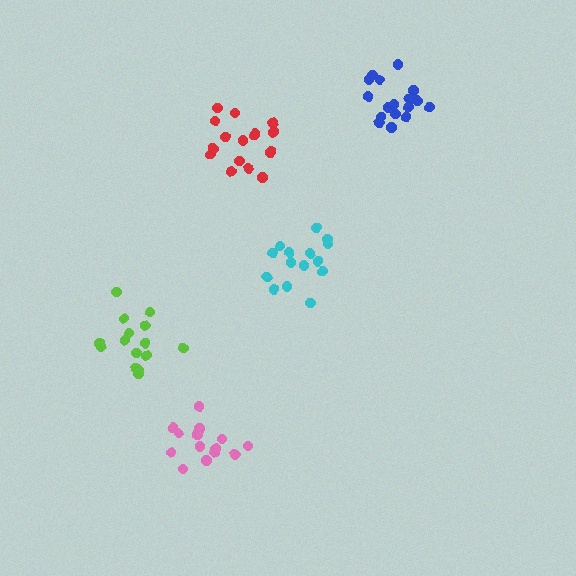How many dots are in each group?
Group 1: 15 dots, Group 2: 15 dots, Group 3: 15 dots, Group 4: 18 dots, Group 5: 17 dots (80 total).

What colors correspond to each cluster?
The clusters are colored: pink, lime, cyan, blue, red.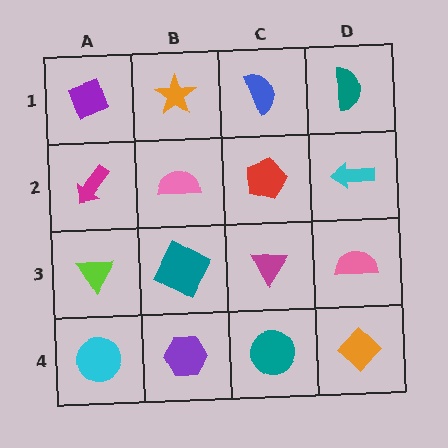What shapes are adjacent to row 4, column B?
A teal square (row 3, column B), a cyan circle (row 4, column A), a teal circle (row 4, column C).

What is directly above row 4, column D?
A pink semicircle.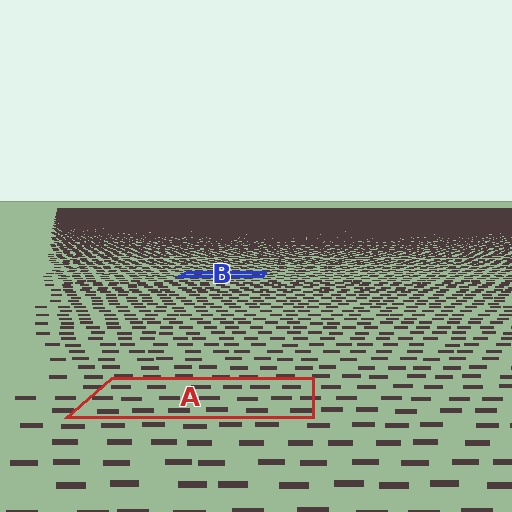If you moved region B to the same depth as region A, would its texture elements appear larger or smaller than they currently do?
They would appear larger. At a closer depth, the same texture elements are projected at a bigger on-screen size.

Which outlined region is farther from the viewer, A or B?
Region B is farther from the viewer — the texture elements inside it appear smaller and more densely packed.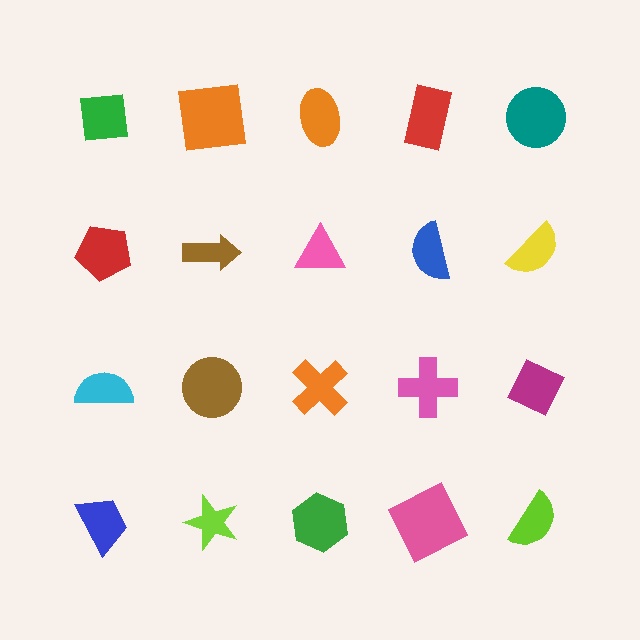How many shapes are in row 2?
5 shapes.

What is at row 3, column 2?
A brown circle.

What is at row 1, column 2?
An orange square.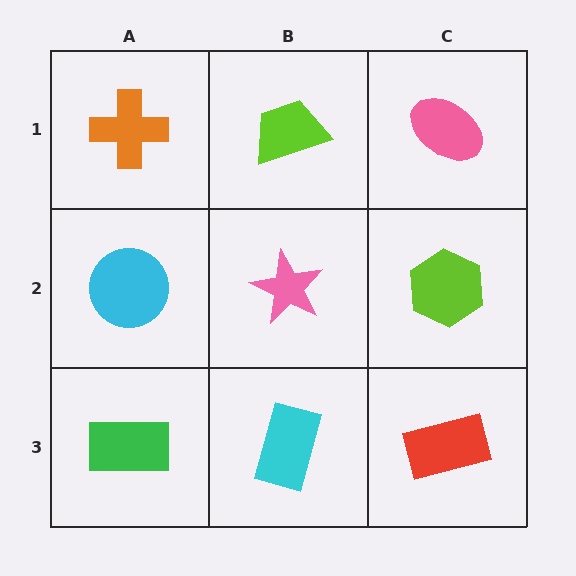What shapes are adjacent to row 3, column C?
A lime hexagon (row 2, column C), a cyan rectangle (row 3, column B).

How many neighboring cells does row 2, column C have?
3.